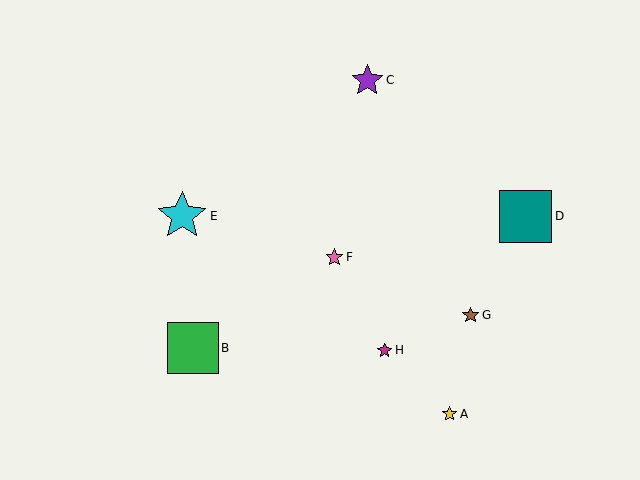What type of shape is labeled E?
Shape E is a cyan star.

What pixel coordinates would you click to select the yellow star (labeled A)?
Click at (449, 414) to select the yellow star A.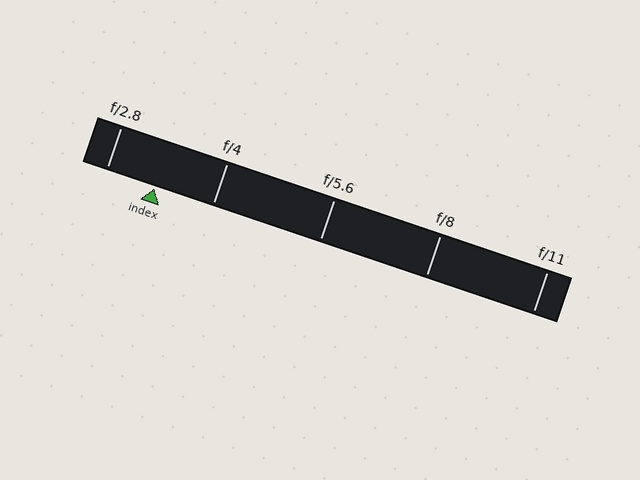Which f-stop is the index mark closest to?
The index mark is closest to f/2.8.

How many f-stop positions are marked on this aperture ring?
There are 5 f-stop positions marked.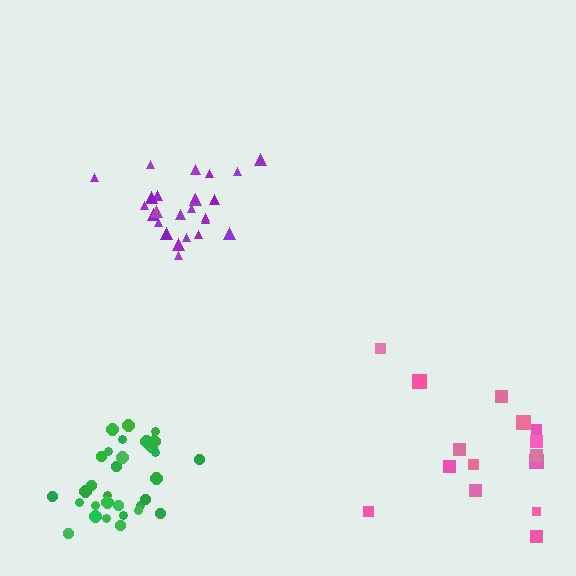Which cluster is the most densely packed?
Green.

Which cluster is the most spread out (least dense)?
Pink.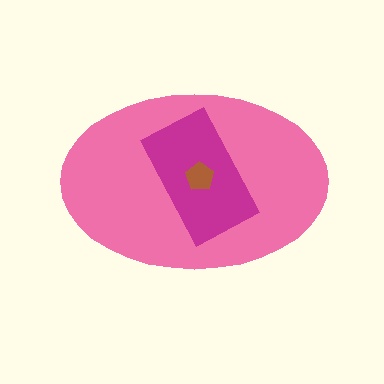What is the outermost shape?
The pink ellipse.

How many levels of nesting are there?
3.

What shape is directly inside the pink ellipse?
The magenta rectangle.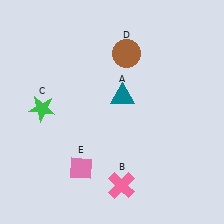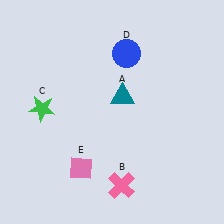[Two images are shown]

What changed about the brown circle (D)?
In Image 1, D is brown. In Image 2, it changed to blue.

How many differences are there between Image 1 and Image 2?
There is 1 difference between the two images.